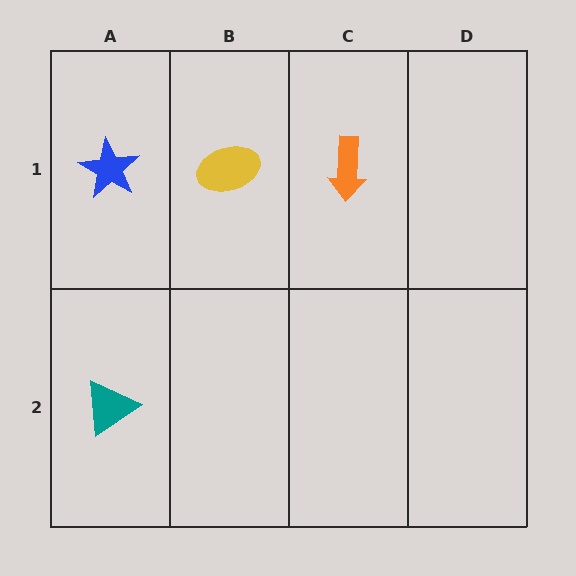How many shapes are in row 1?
3 shapes.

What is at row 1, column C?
An orange arrow.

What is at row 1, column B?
A yellow ellipse.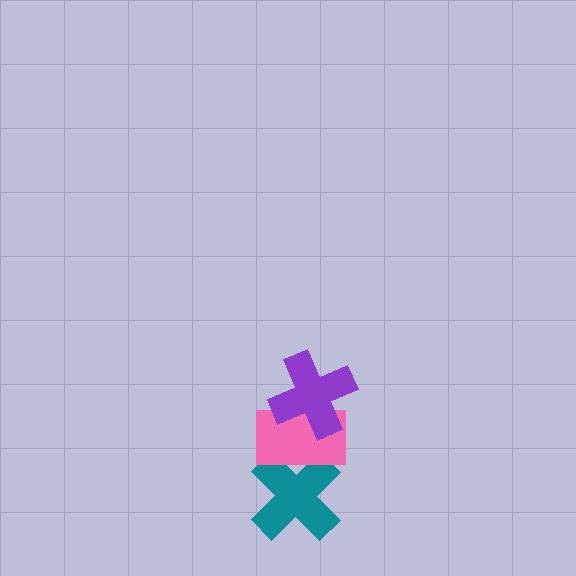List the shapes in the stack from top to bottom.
From top to bottom: the purple cross, the pink rectangle, the teal cross.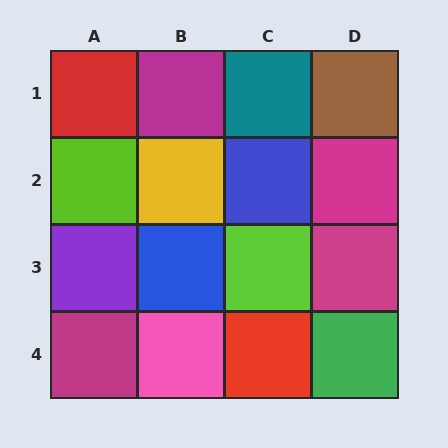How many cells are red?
2 cells are red.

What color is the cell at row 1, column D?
Brown.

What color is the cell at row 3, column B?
Blue.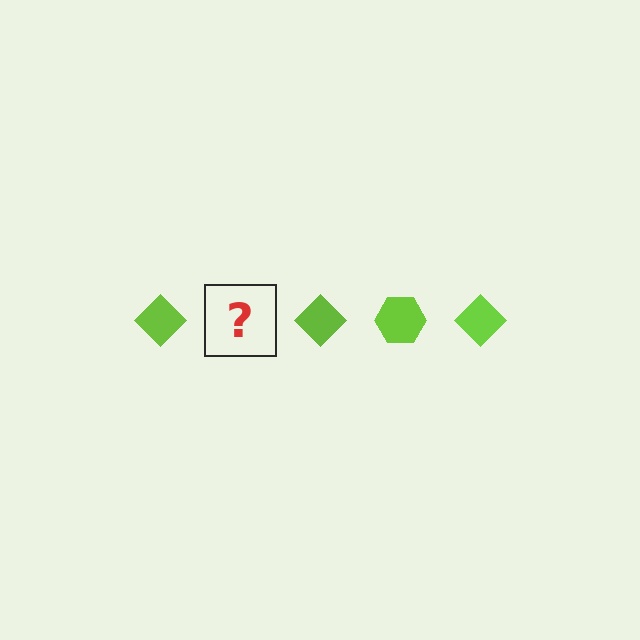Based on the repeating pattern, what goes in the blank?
The blank should be a lime hexagon.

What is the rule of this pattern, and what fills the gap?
The rule is that the pattern cycles through diamond, hexagon shapes in lime. The gap should be filled with a lime hexagon.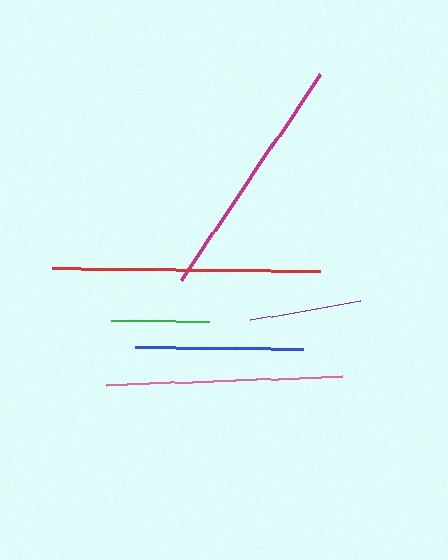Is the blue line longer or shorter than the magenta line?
The magenta line is longer than the blue line.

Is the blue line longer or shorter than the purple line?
The blue line is longer than the purple line.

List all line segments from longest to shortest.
From longest to shortest: red, magenta, pink, blue, purple, green.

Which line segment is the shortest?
The green line is the shortest at approximately 97 pixels.